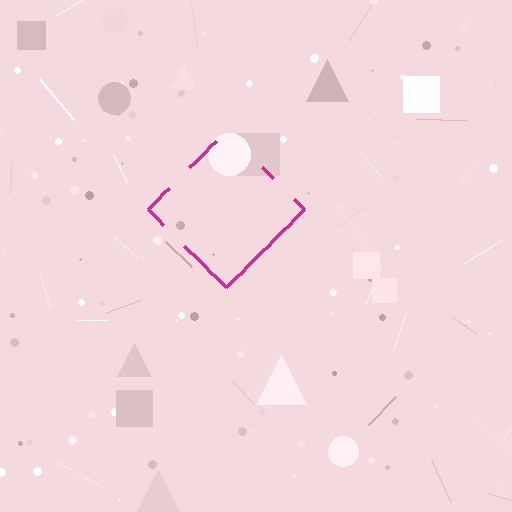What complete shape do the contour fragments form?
The contour fragments form a diamond.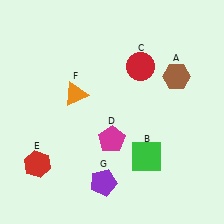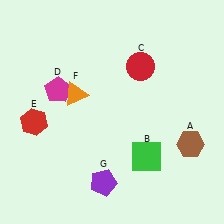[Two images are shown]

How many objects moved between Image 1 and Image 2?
3 objects moved between the two images.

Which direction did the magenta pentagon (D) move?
The magenta pentagon (D) moved left.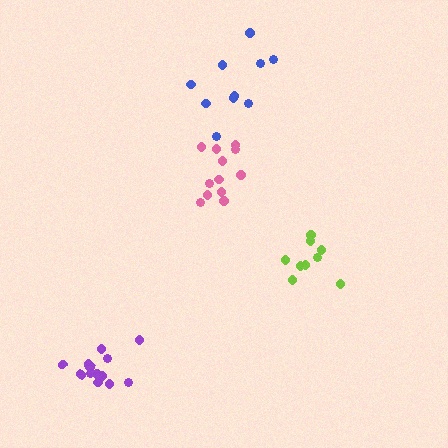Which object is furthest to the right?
The lime cluster is rightmost.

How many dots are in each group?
Group 1: 9 dots, Group 2: 10 dots, Group 3: 12 dots, Group 4: 13 dots (44 total).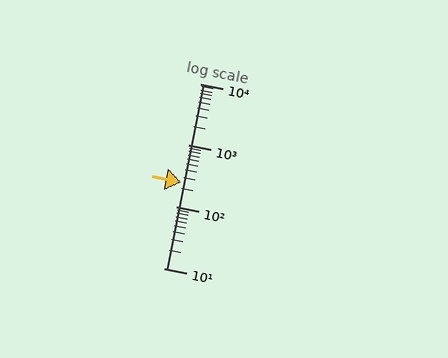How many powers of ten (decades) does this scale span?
The scale spans 3 decades, from 10 to 10000.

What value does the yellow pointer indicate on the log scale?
The pointer indicates approximately 250.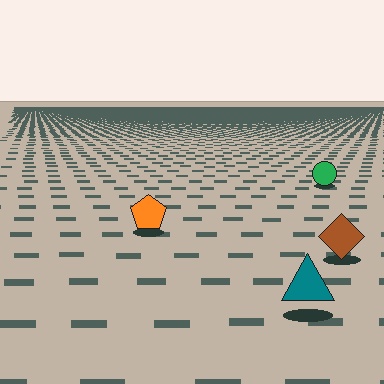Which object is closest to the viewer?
The teal triangle is closest. The texture marks near it are larger and more spread out.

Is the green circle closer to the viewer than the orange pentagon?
No. The orange pentagon is closer — you can tell from the texture gradient: the ground texture is coarser near it.